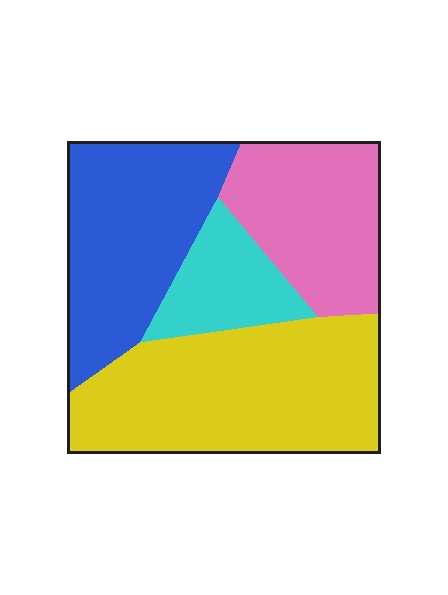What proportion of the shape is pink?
Pink takes up between a sixth and a third of the shape.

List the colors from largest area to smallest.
From largest to smallest: yellow, blue, pink, cyan.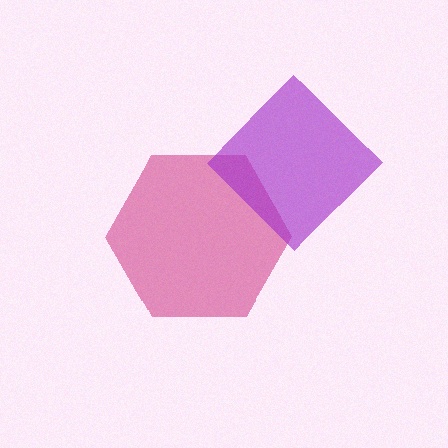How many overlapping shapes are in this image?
There are 2 overlapping shapes in the image.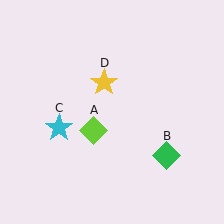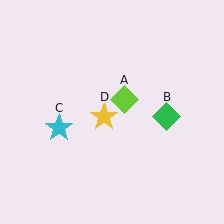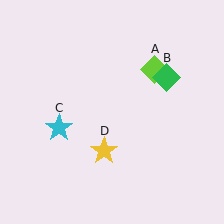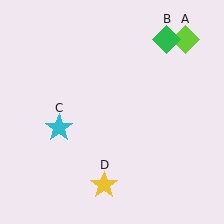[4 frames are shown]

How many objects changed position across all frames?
3 objects changed position: lime diamond (object A), green diamond (object B), yellow star (object D).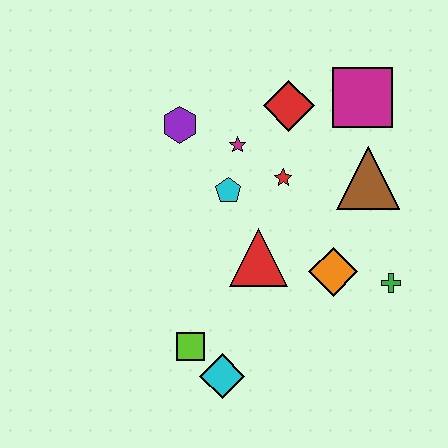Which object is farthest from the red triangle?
The magenta square is farthest from the red triangle.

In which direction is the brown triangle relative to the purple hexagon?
The brown triangle is to the right of the purple hexagon.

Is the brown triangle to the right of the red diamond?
Yes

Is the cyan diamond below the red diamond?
Yes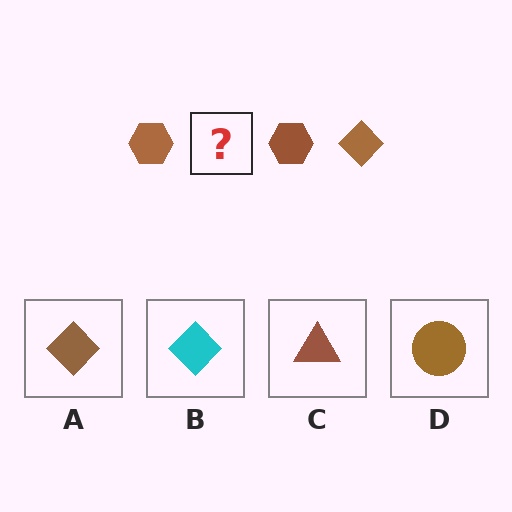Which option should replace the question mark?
Option A.